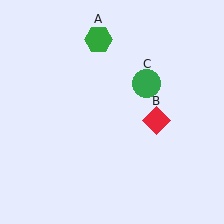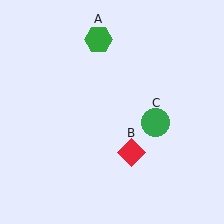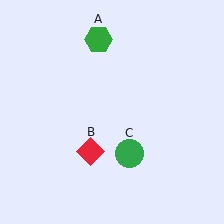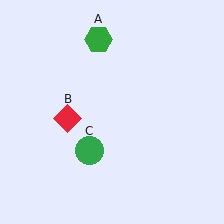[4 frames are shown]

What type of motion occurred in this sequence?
The red diamond (object B), green circle (object C) rotated clockwise around the center of the scene.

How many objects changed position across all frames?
2 objects changed position: red diamond (object B), green circle (object C).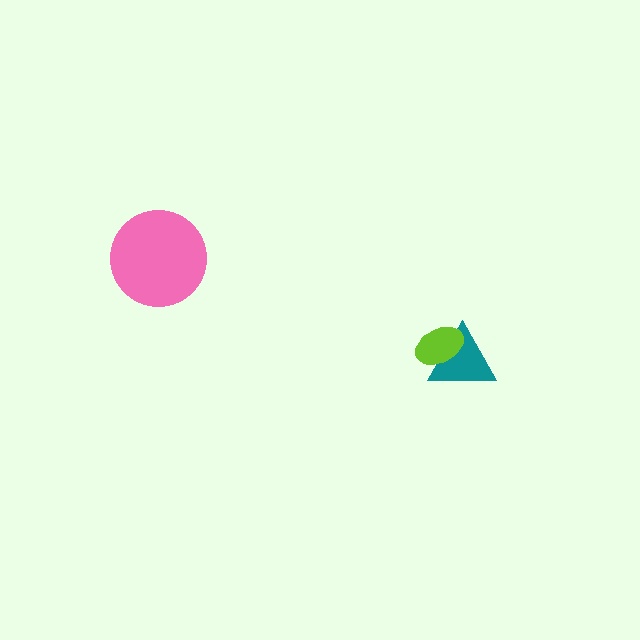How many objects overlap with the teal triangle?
1 object overlaps with the teal triangle.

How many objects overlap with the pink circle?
0 objects overlap with the pink circle.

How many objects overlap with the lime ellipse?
1 object overlaps with the lime ellipse.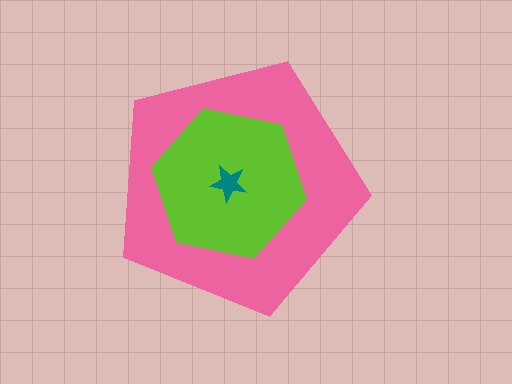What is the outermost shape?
The pink pentagon.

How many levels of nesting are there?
3.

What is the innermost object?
The teal star.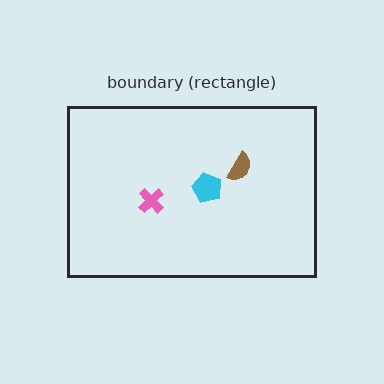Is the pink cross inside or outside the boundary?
Inside.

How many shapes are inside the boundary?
3 inside, 0 outside.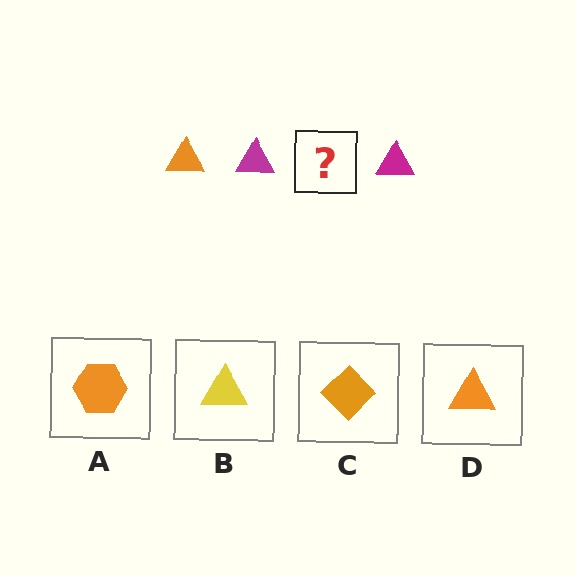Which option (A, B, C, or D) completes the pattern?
D.